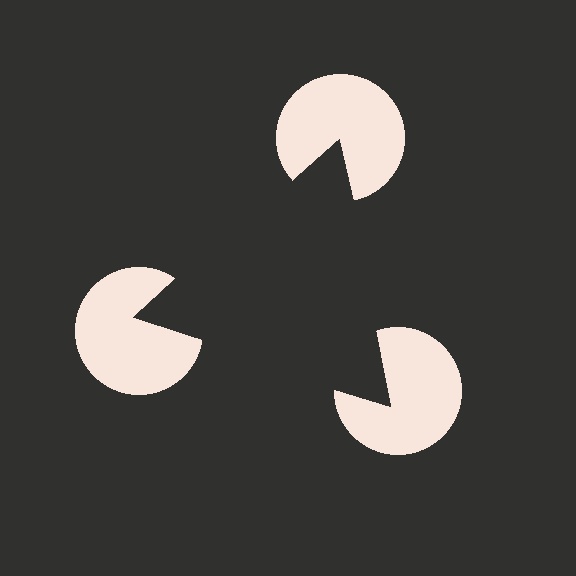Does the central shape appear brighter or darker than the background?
It typically appears slightly darker than the background, even though no actual brightness change is drawn.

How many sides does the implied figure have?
3 sides.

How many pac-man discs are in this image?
There are 3 — one at each vertex of the illusory triangle.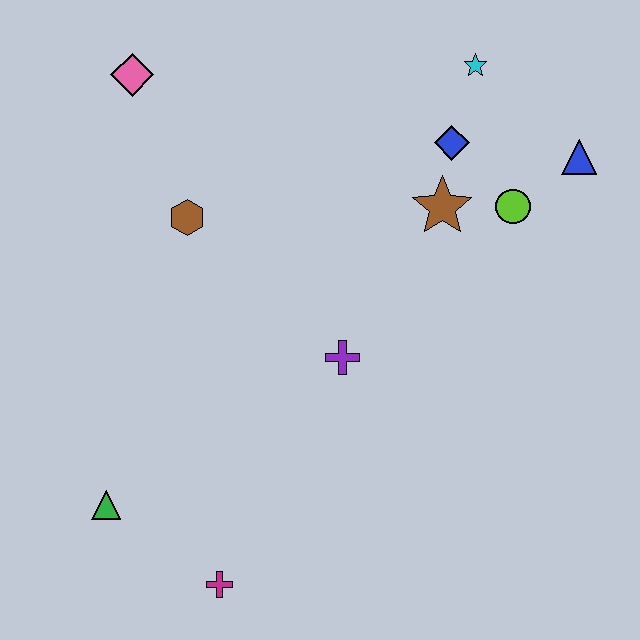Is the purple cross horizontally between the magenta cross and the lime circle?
Yes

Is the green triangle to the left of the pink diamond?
Yes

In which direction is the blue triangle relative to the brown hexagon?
The blue triangle is to the right of the brown hexagon.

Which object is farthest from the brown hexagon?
The blue triangle is farthest from the brown hexagon.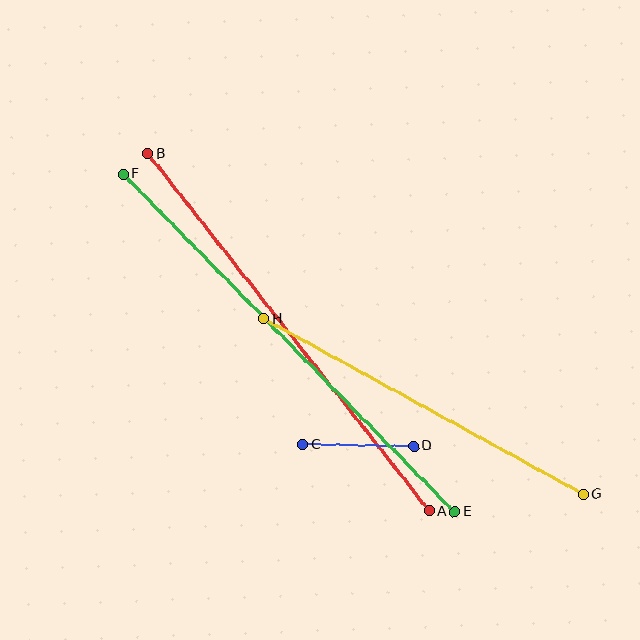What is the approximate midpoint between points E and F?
The midpoint is at approximately (289, 343) pixels.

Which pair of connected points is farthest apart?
Points E and F are farthest apart.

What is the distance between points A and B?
The distance is approximately 454 pixels.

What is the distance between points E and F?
The distance is approximately 473 pixels.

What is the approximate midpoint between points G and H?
The midpoint is at approximately (424, 407) pixels.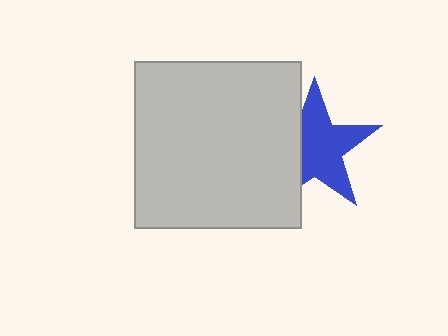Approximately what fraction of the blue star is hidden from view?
Roughly 31% of the blue star is hidden behind the light gray square.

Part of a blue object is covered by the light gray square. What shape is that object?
It is a star.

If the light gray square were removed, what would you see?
You would see the complete blue star.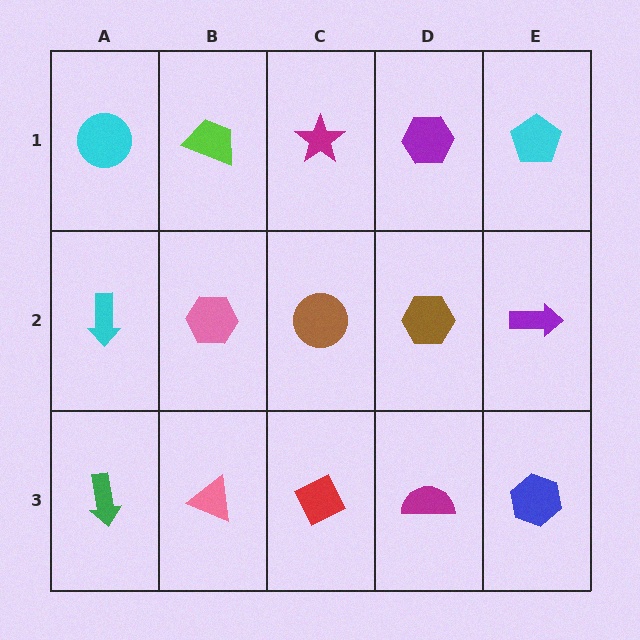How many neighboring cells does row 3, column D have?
3.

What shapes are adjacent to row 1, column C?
A brown circle (row 2, column C), a lime trapezoid (row 1, column B), a purple hexagon (row 1, column D).